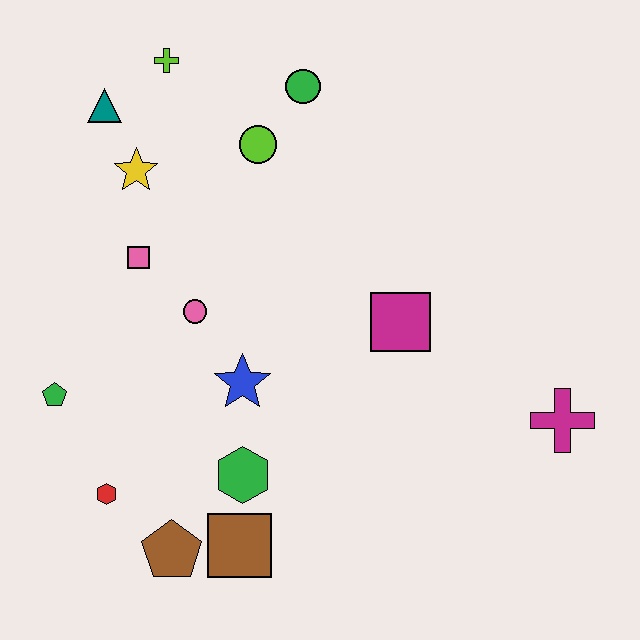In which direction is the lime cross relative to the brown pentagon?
The lime cross is above the brown pentagon.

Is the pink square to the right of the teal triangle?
Yes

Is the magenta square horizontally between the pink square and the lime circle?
No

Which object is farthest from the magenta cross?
The teal triangle is farthest from the magenta cross.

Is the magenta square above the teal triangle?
No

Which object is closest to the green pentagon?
The red hexagon is closest to the green pentagon.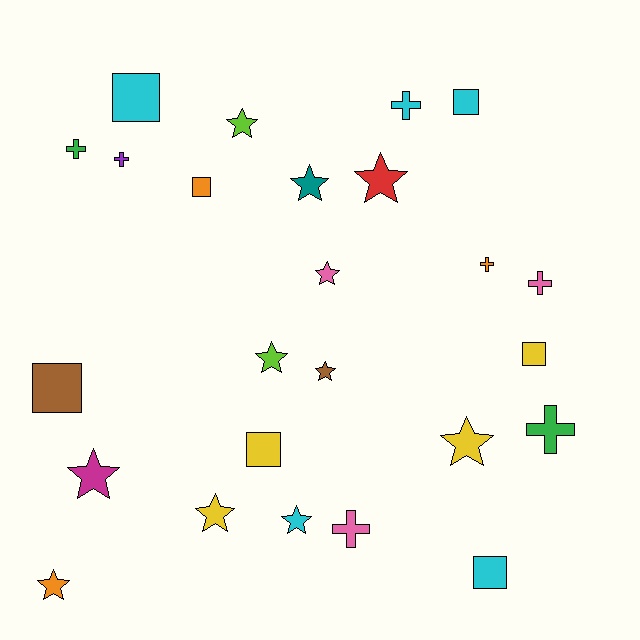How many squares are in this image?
There are 7 squares.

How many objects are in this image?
There are 25 objects.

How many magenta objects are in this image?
There is 1 magenta object.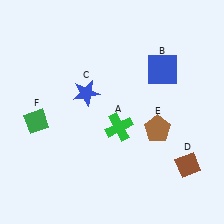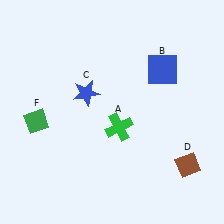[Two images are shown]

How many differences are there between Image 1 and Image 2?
There is 1 difference between the two images.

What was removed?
The brown pentagon (E) was removed in Image 2.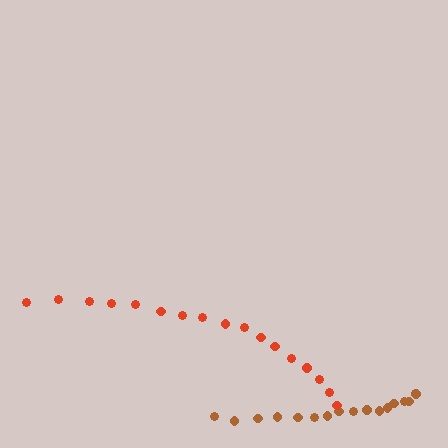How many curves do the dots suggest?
There are 2 distinct paths.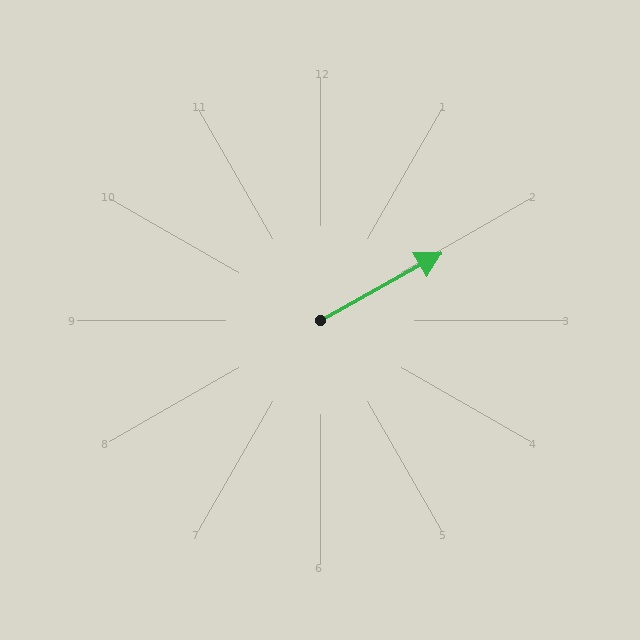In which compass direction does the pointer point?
Northeast.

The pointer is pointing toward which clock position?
Roughly 2 o'clock.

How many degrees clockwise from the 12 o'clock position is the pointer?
Approximately 61 degrees.